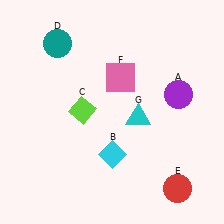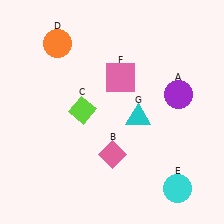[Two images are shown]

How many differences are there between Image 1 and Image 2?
There are 3 differences between the two images.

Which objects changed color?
B changed from cyan to pink. D changed from teal to orange. E changed from red to cyan.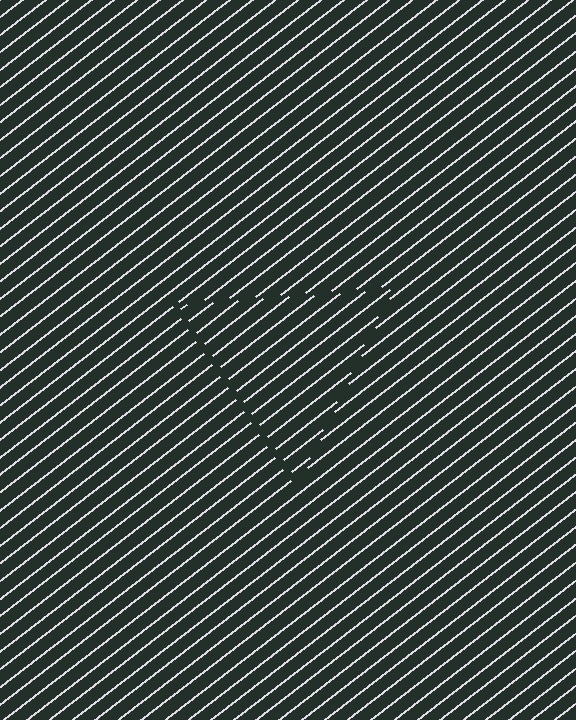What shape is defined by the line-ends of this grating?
An illusory triangle. The interior of the shape contains the same grating, shifted by half a period — the contour is defined by the phase discontinuity where line-ends from the inner and outer gratings abut.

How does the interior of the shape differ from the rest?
The interior of the shape contains the same grating, shifted by half a period — the contour is defined by the phase discontinuity where line-ends from the inner and outer gratings abut.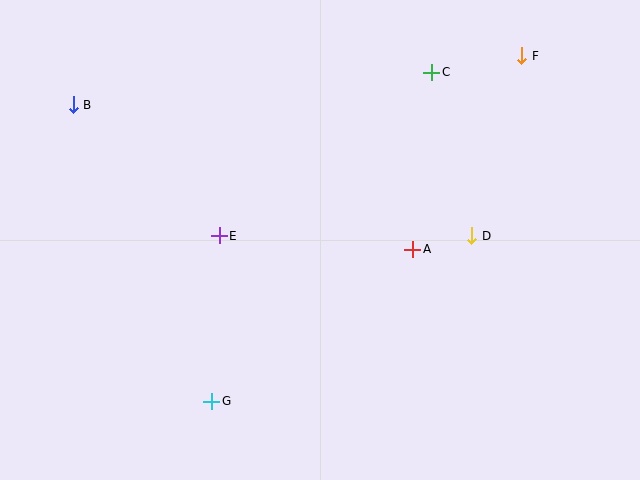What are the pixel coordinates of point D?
Point D is at (472, 236).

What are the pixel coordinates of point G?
Point G is at (212, 401).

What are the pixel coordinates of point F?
Point F is at (522, 56).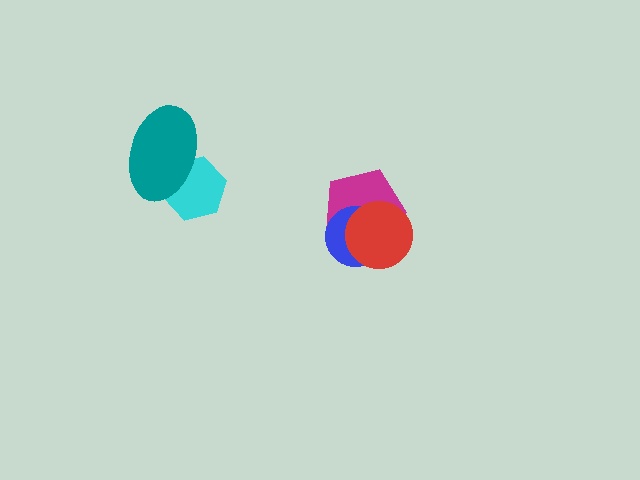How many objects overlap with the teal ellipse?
1 object overlaps with the teal ellipse.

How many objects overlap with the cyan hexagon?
1 object overlaps with the cyan hexagon.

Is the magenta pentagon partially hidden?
Yes, it is partially covered by another shape.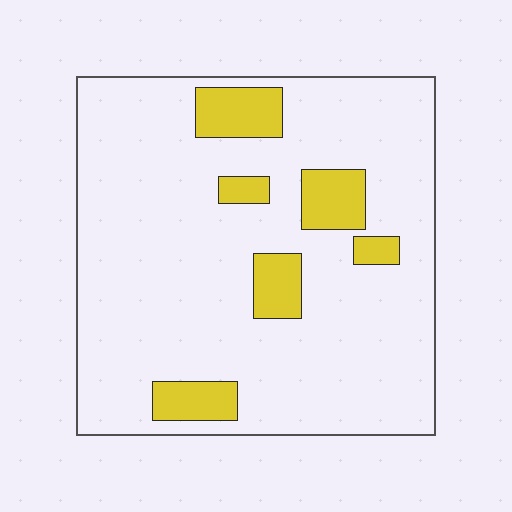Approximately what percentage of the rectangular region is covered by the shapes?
Approximately 15%.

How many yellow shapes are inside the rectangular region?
6.